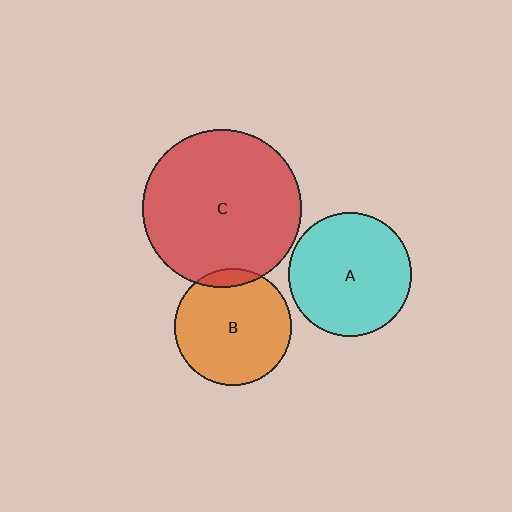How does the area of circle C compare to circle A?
Approximately 1.6 times.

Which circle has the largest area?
Circle C (red).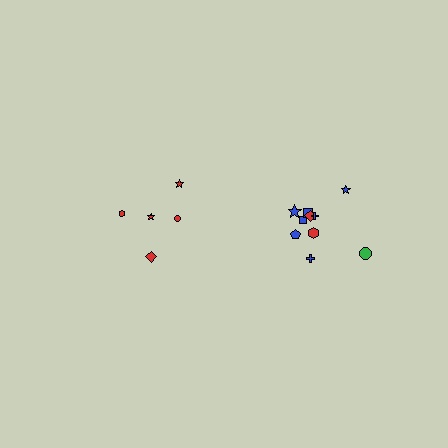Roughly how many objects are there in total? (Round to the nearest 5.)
Roughly 15 objects in total.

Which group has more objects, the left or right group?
The right group.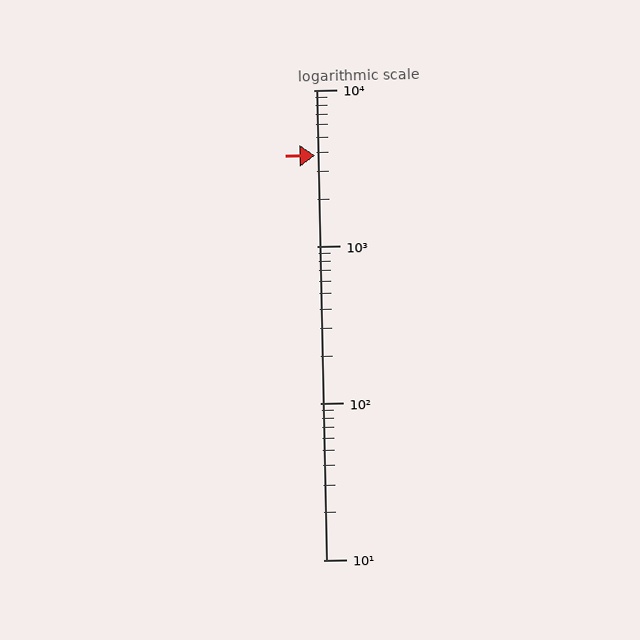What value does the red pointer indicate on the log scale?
The pointer indicates approximately 3800.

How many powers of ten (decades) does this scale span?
The scale spans 3 decades, from 10 to 10000.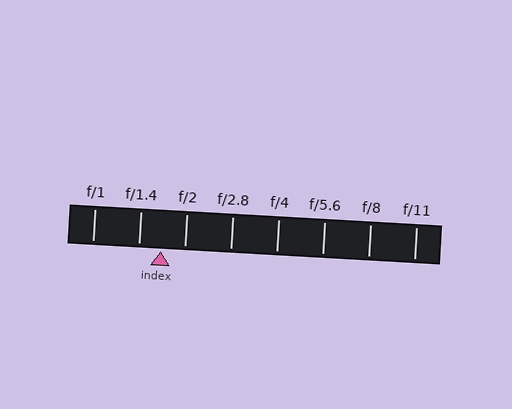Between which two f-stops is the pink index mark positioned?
The index mark is between f/1.4 and f/2.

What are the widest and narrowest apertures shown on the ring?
The widest aperture shown is f/1 and the narrowest is f/11.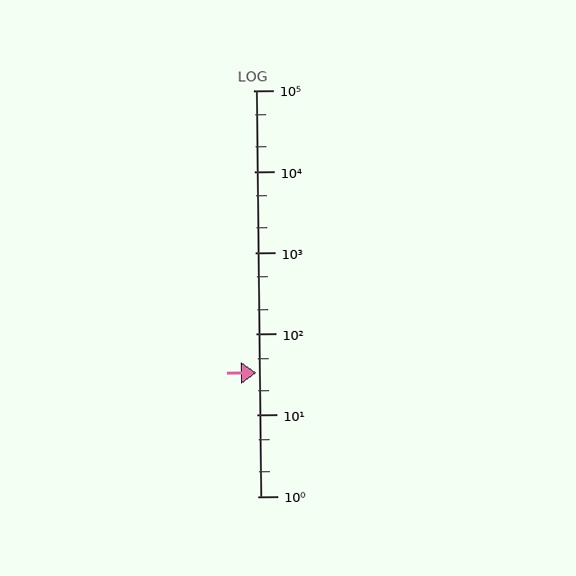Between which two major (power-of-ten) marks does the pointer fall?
The pointer is between 10 and 100.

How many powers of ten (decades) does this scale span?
The scale spans 5 decades, from 1 to 100000.